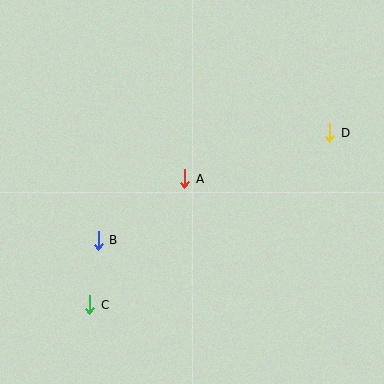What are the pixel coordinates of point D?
Point D is at (330, 133).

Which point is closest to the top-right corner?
Point D is closest to the top-right corner.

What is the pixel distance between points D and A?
The distance between D and A is 152 pixels.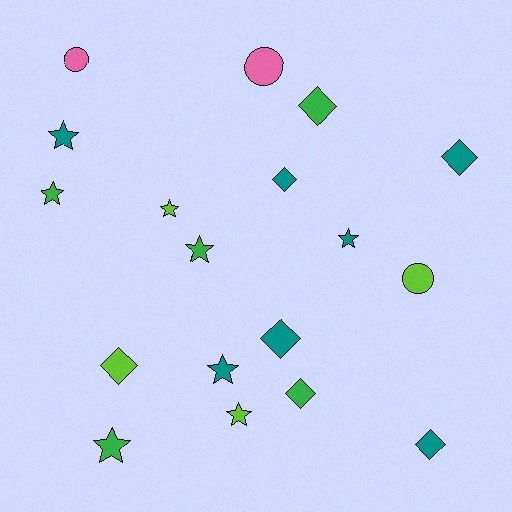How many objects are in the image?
There are 18 objects.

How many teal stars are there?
There are 3 teal stars.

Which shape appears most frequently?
Star, with 8 objects.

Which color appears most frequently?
Teal, with 7 objects.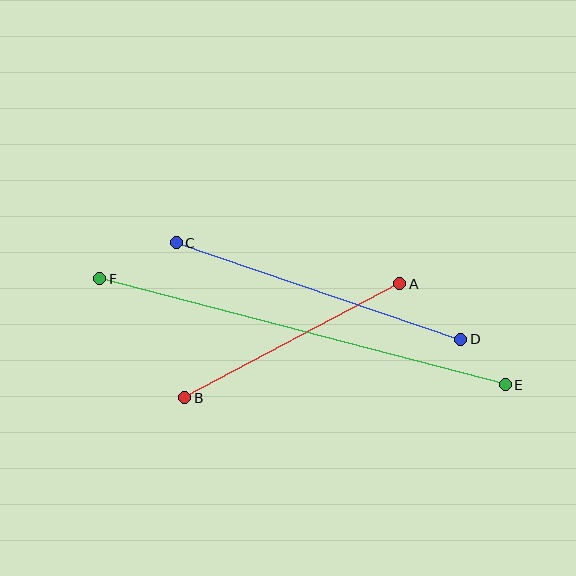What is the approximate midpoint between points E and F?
The midpoint is at approximately (302, 332) pixels.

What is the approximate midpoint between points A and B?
The midpoint is at approximately (292, 341) pixels.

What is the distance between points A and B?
The distance is approximately 243 pixels.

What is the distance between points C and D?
The distance is approximately 300 pixels.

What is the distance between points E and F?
The distance is approximately 419 pixels.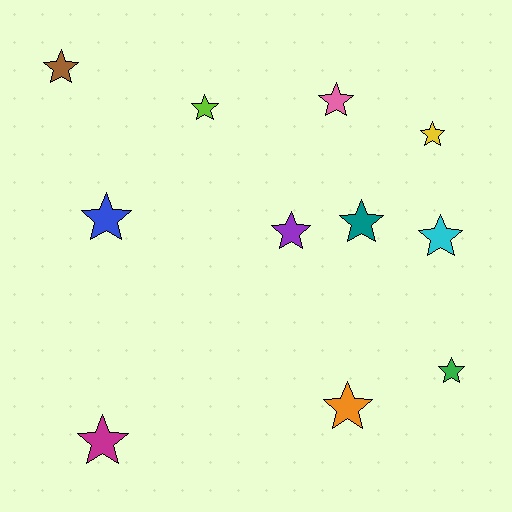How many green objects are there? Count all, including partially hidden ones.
There is 1 green object.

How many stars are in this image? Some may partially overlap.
There are 11 stars.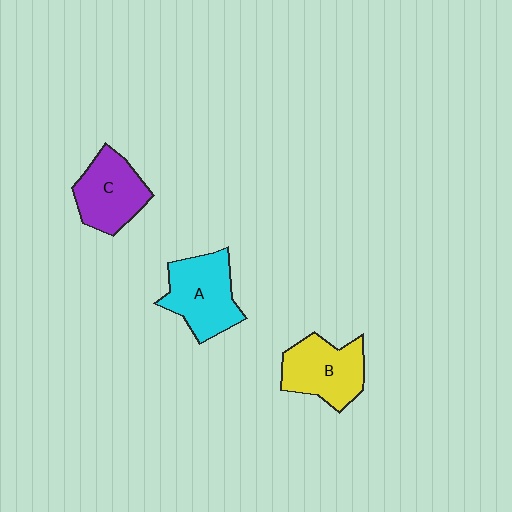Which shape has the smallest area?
Shape C (purple).